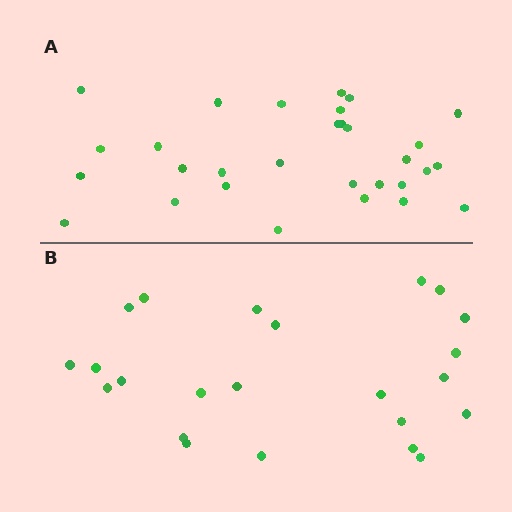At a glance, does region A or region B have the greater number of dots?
Region A (the top region) has more dots.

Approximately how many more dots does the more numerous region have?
Region A has roughly 8 or so more dots than region B.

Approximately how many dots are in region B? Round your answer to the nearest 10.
About 20 dots. (The exact count is 23, which rounds to 20.)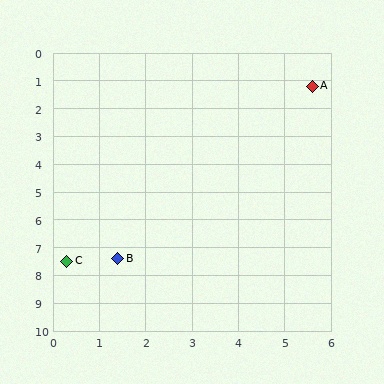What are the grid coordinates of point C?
Point C is at approximately (0.3, 7.5).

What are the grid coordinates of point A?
Point A is at approximately (5.6, 1.2).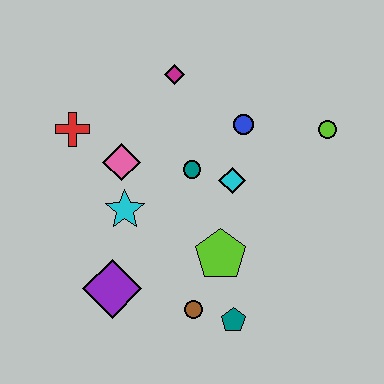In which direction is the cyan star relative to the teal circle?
The cyan star is to the left of the teal circle.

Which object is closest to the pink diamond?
The cyan star is closest to the pink diamond.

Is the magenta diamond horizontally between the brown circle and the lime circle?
No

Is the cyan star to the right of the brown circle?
No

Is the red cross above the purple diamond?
Yes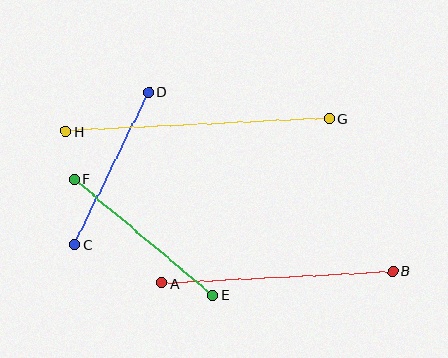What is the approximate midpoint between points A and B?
The midpoint is at approximately (277, 277) pixels.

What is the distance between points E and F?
The distance is approximately 181 pixels.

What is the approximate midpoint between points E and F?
The midpoint is at approximately (143, 237) pixels.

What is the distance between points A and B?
The distance is approximately 231 pixels.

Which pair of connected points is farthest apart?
Points G and H are farthest apart.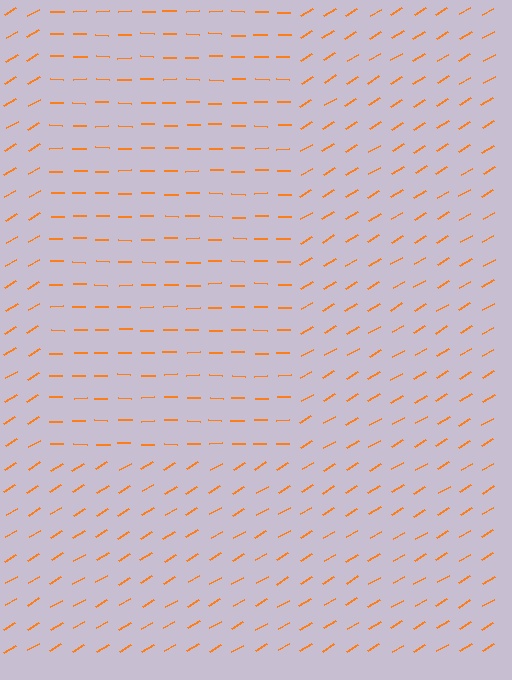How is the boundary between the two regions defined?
The boundary is defined purely by a change in line orientation (approximately 31 degrees difference). All lines are the same color and thickness.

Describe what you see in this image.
The image is filled with small orange line segments. A rectangle region in the image has lines oriented differently from the surrounding lines, creating a visible texture boundary.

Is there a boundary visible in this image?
Yes, there is a texture boundary formed by a change in line orientation.